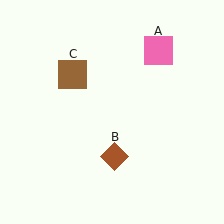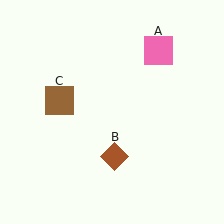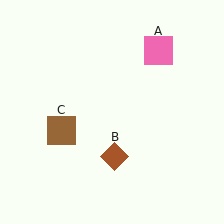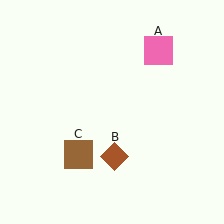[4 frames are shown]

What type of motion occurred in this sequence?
The brown square (object C) rotated counterclockwise around the center of the scene.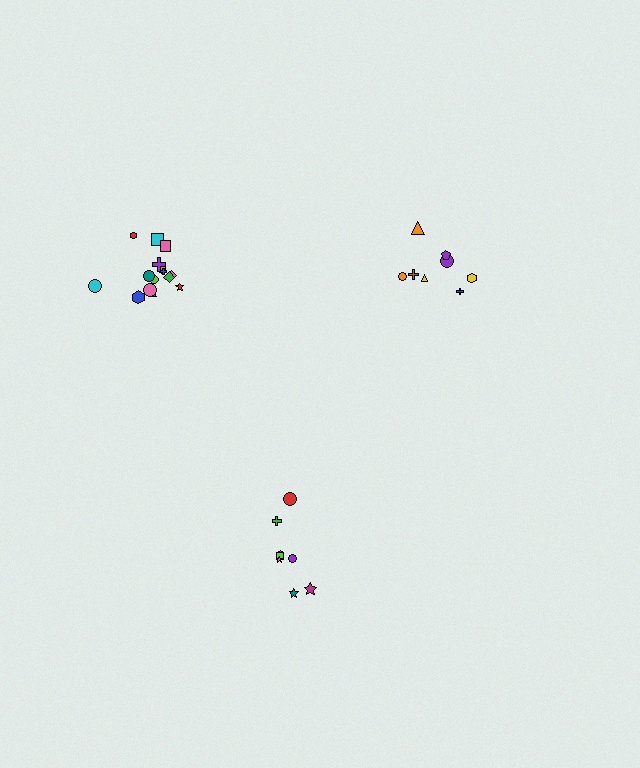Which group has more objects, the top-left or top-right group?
The top-left group.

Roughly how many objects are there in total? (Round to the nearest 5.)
Roughly 30 objects in total.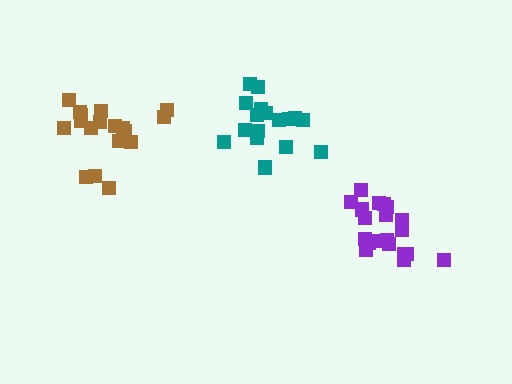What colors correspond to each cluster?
The clusters are colored: teal, purple, brown.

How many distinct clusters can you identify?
There are 3 distinct clusters.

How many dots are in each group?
Group 1: 17 dots, Group 2: 20 dots, Group 3: 18 dots (55 total).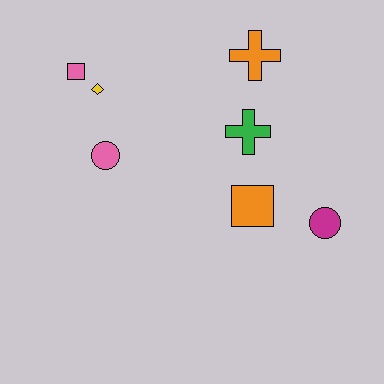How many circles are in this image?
There are 2 circles.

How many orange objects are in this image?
There are 2 orange objects.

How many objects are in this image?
There are 7 objects.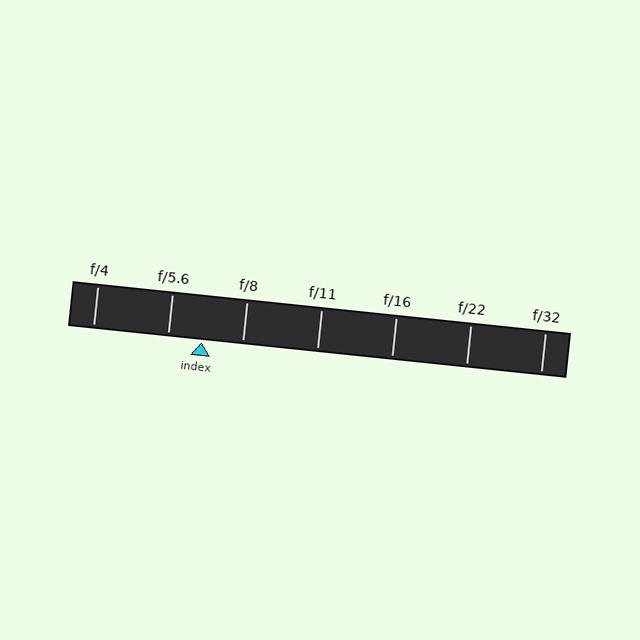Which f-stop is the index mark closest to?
The index mark is closest to f/5.6.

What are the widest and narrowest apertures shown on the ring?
The widest aperture shown is f/4 and the narrowest is f/32.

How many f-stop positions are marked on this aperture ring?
There are 7 f-stop positions marked.